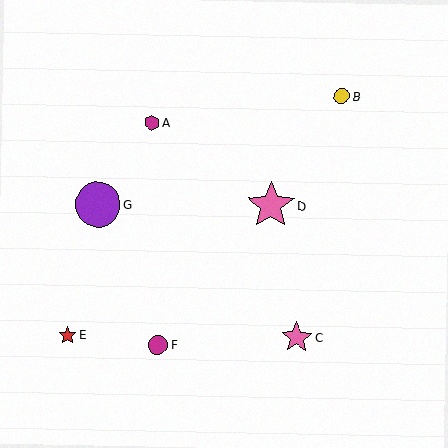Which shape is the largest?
The pink star (labeled D) is the largest.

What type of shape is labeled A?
Shape A is a magenta hexagon.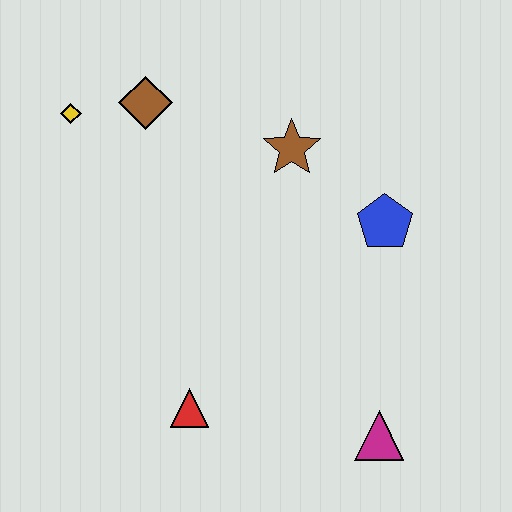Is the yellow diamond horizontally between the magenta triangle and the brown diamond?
No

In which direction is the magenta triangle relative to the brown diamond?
The magenta triangle is below the brown diamond.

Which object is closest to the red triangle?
The magenta triangle is closest to the red triangle.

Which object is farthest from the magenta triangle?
The yellow diamond is farthest from the magenta triangle.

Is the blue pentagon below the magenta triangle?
No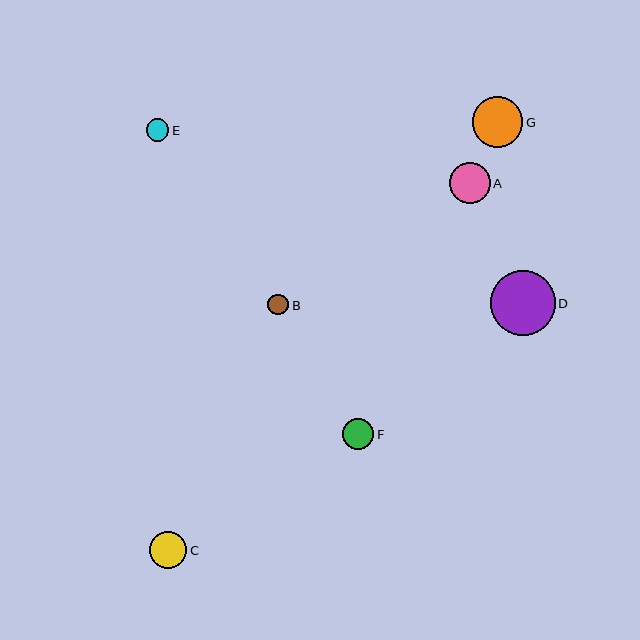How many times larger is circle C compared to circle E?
Circle C is approximately 1.7 times the size of circle E.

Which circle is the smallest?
Circle B is the smallest with a size of approximately 21 pixels.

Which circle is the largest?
Circle D is the largest with a size of approximately 65 pixels.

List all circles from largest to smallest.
From largest to smallest: D, G, A, C, F, E, B.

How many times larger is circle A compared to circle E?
Circle A is approximately 1.8 times the size of circle E.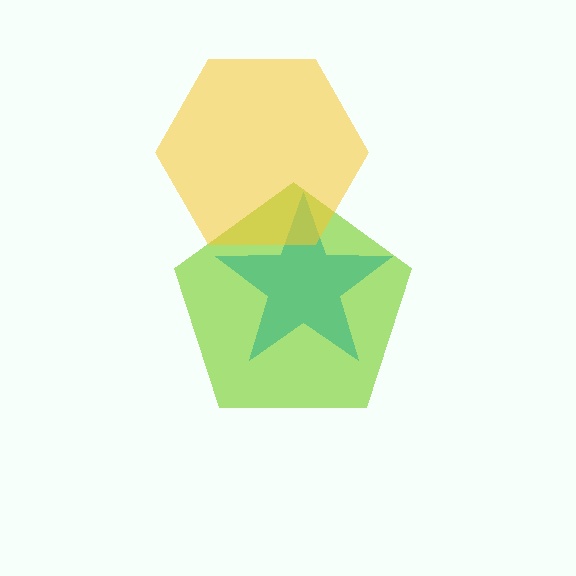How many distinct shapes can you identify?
There are 3 distinct shapes: a lime pentagon, a teal star, a yellow hexagon.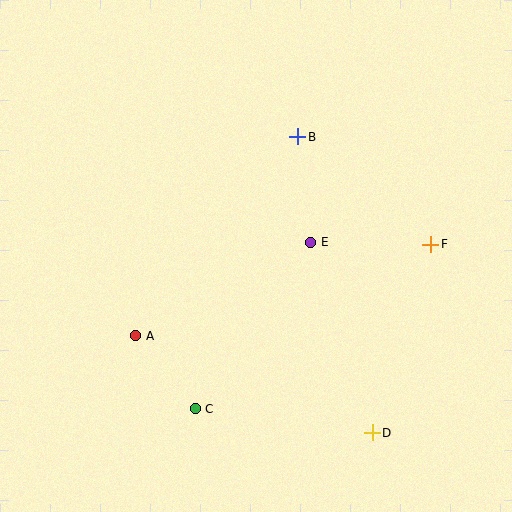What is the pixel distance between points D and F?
The distance between D and F is 197 pixels.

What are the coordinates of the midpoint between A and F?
The midpoint between A and F is at (283, 290).